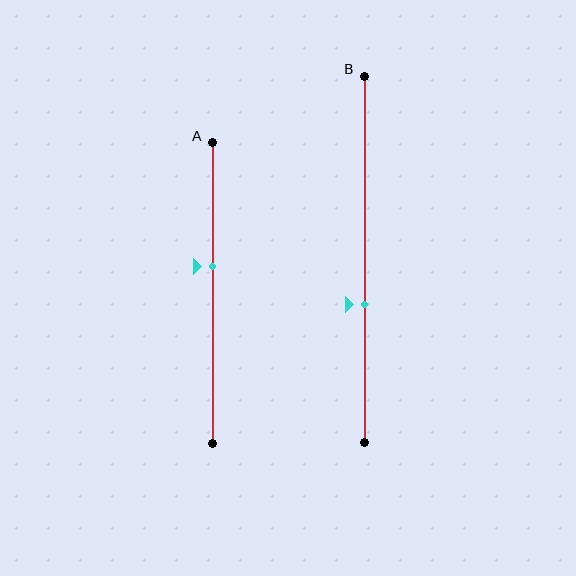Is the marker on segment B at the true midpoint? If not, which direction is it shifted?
No, the marker on segment B is shifted downward by about 12% of the segment length.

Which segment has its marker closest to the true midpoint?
Segment A has its marker closest to the true midpoint.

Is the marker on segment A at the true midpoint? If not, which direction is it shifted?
No, the marker on segment A is shifted upward by about 9% of the segment length.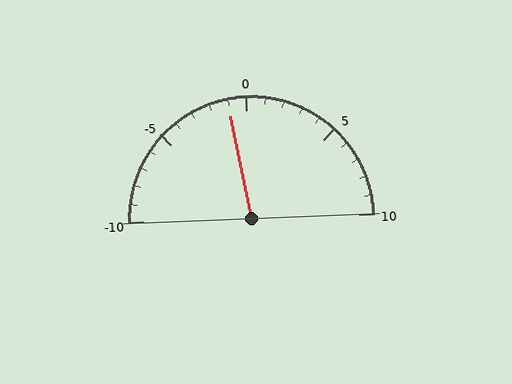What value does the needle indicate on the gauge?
The needle indicates approximately -1.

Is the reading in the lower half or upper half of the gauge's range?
The reading is in the lower half of the range (-10 to 10).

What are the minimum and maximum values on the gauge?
The gauge ranges from -10 to 10.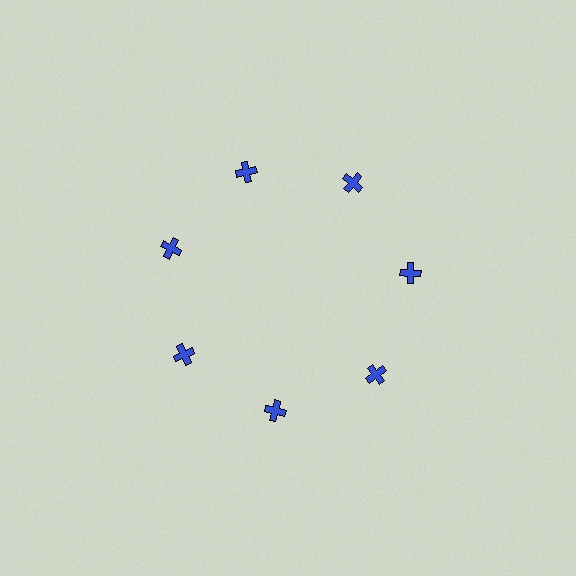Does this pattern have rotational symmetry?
Yes, this pattern has 7-fold rotational symmetry. It looks the same after rotating 51 degrees around the center.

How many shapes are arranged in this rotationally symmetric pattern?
There are 7 shapes, arranged in 7 groups of 1.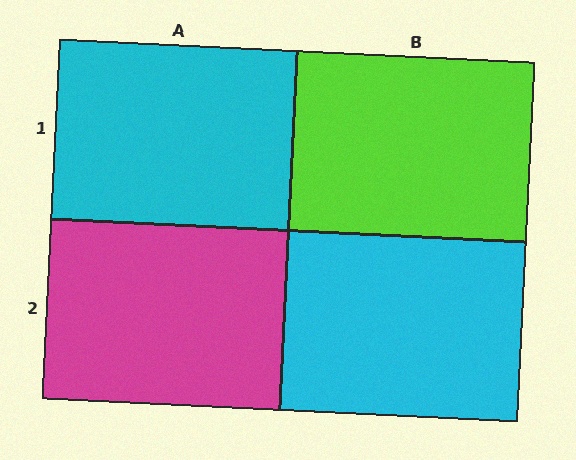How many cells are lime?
1 cell is lime.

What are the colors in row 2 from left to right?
Magenta, cyan.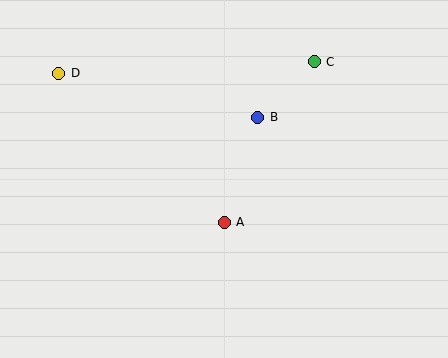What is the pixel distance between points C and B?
The distance between C and B is 80 pixels.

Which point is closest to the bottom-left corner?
Point A is closest to the bottom-left corner.